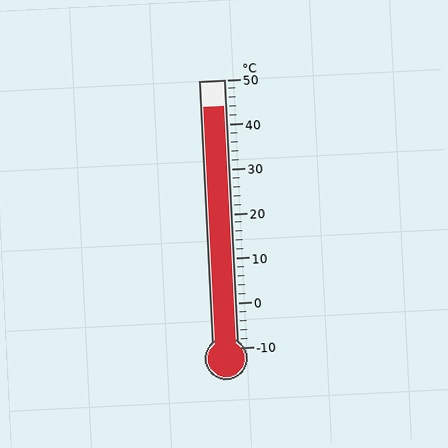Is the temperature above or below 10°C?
The temperature is above 10°C.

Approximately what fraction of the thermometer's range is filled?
The thermometer is filled to approximately 90% of its range.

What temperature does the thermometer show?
The thermometer shows approximately 44°C.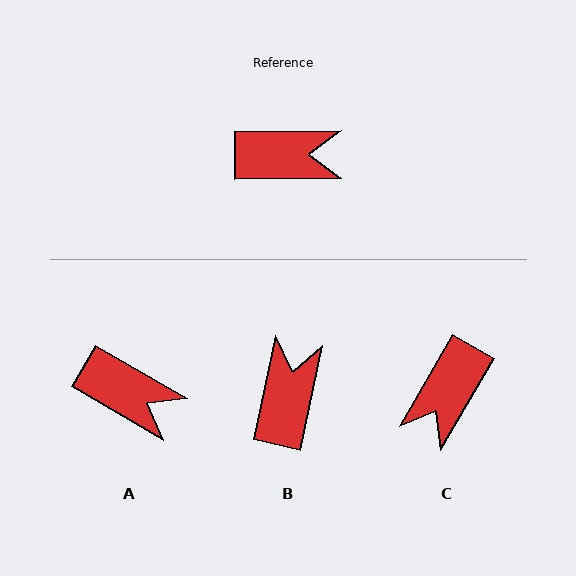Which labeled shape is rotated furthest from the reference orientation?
C, about 121 degrees away.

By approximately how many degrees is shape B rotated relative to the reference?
Approximately 77 degrees counter-clockwise.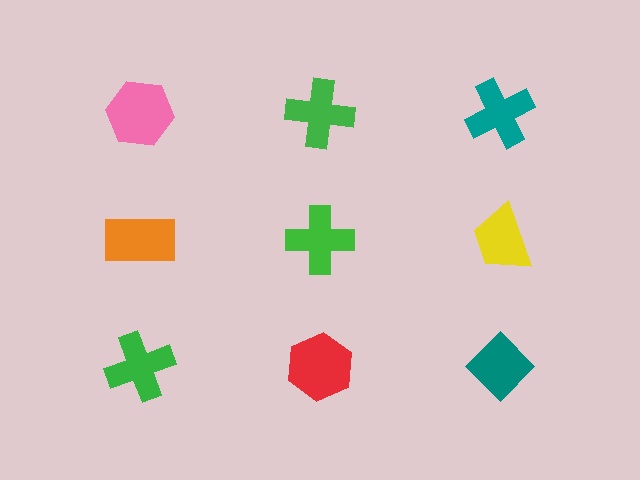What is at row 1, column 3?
A teal cross.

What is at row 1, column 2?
A green cross.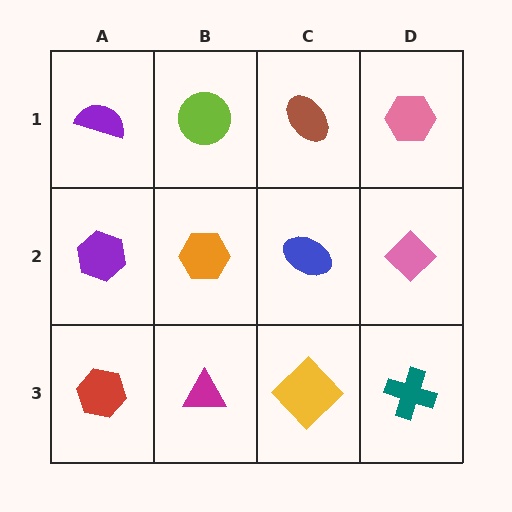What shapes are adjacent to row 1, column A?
A purple hexagon (row 2, column A), a lime circle (row 1, column B).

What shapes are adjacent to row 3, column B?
An orange hexagon (row 2, column B), a red hexagon (row 3, column A), a yellow diamond (row 3, column C).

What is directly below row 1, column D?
A pink diamond.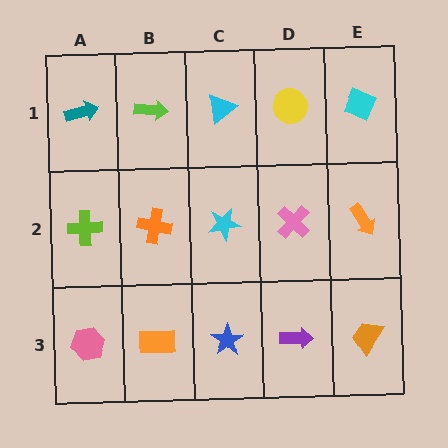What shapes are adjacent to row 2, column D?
A yellow circle (row 1, column D), a purple arrow (row 3, column D), a cyan star (row 2, column C), an orange arrow (row 2, column E).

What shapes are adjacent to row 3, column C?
A cyan star (row 2, column C), an orange rectangle (row 3, column B), a purple arrow (row 3, column D).